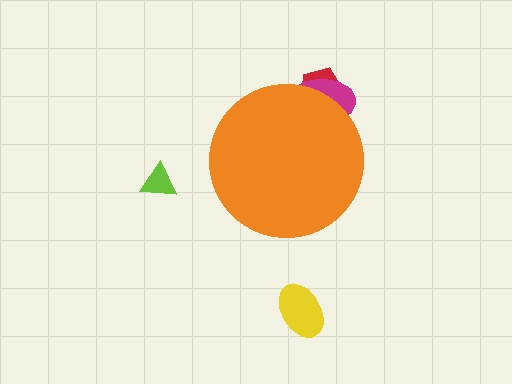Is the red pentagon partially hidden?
Yes, the red pentagon is partially hidden behind the orange circle.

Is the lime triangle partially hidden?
No, the lime triangle is fully visible.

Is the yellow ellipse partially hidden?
No, the yellow ellipse is fully visible.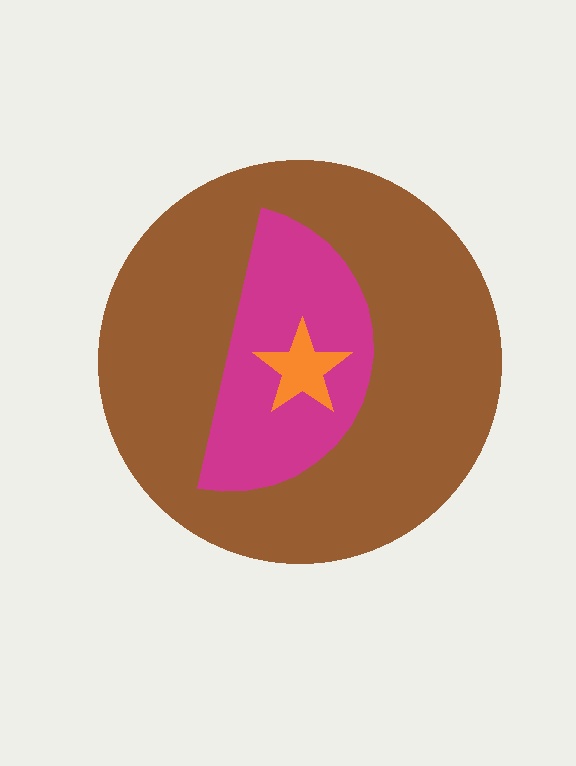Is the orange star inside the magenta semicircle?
Yes.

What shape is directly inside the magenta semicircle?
The orange star.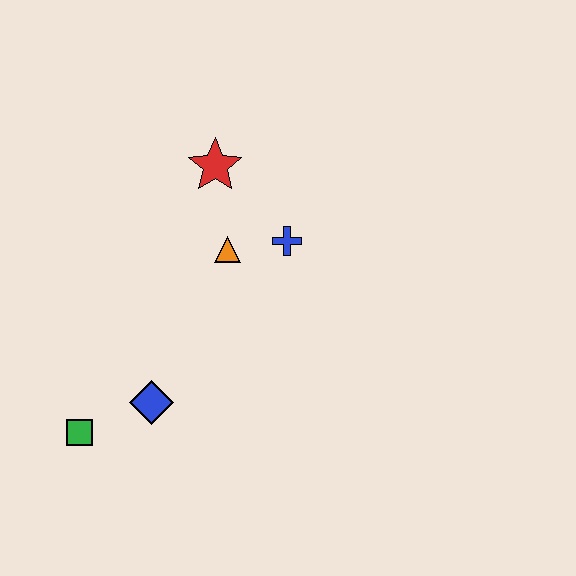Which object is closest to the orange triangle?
The blue cross is closest to the orange triangle.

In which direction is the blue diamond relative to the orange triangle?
The blue diamond is below the orange triangle.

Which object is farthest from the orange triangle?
The green square is farthest from the orange triangle.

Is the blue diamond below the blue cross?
Yes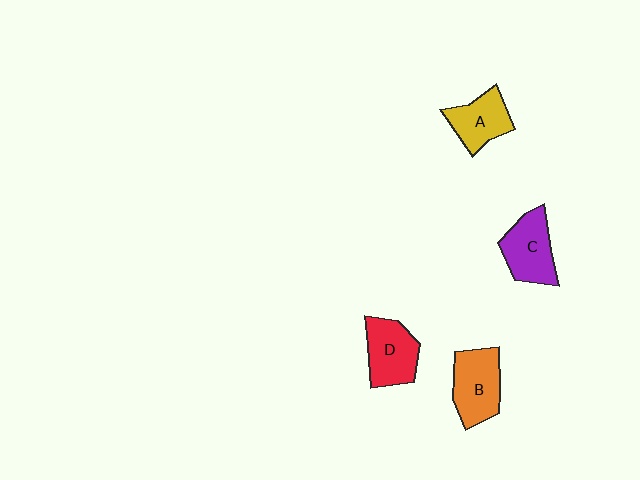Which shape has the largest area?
Shape B (orange).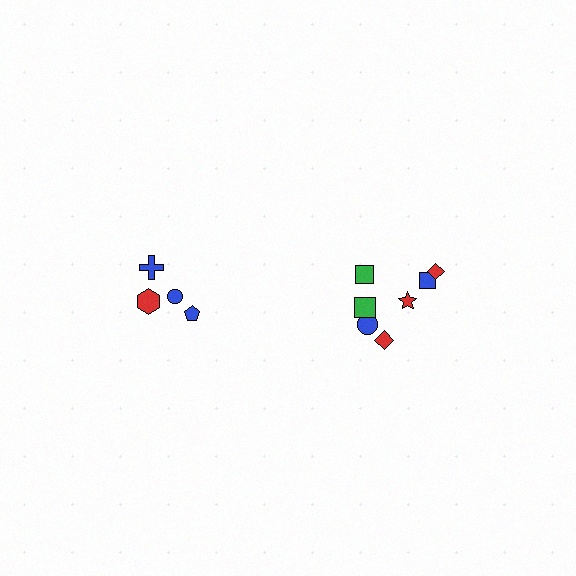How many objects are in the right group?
There are 7 objects.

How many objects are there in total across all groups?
There are 11 objects.